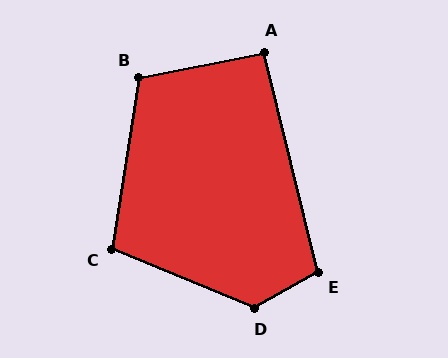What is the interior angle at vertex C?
Approximately 103 degrees (obtuse).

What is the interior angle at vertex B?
Approximately 110 degrees (obtuse).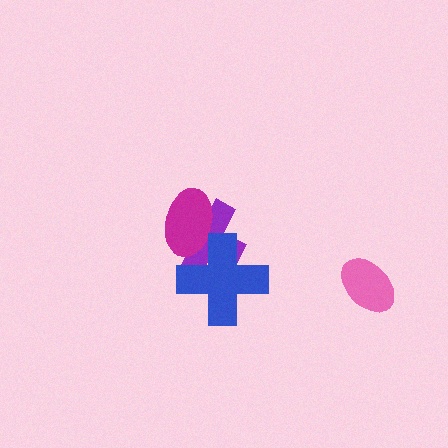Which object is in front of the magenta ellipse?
The blue cross is in front of the magenta ellipse.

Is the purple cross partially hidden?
Yes, it is partially covered by another shape.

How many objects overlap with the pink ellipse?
0 objects overlap with the pink ellipse.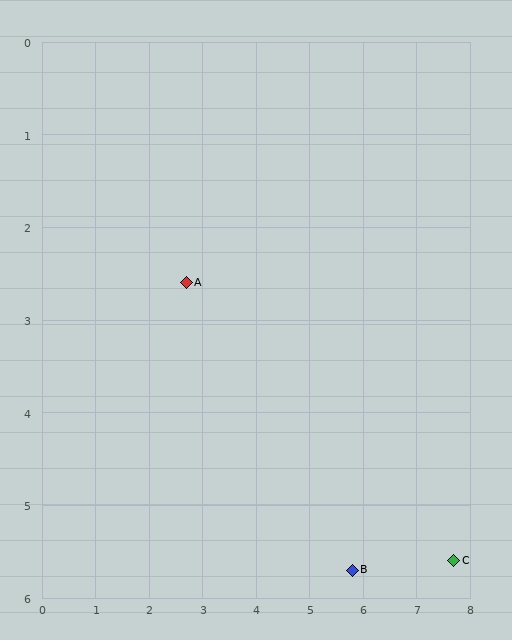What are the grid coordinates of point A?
Point A is at approximately (2.7, 2.6).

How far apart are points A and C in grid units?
Points A and C are about 5.8 grid units apart.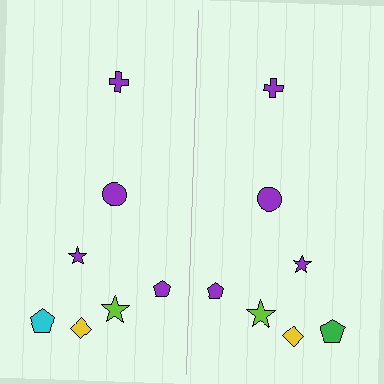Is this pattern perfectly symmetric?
No, the pattern is not perfectly symmetric. The green pentagon on the right side breaks the symmetry — its mirror counterpart is cyan.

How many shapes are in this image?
There are 14 shapes in this image.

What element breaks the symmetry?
The green pentagon on the right side breaks the symmetry — its mirror counterpart is cyan.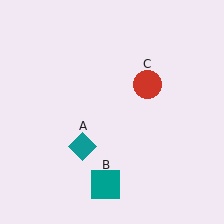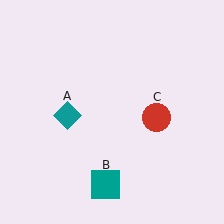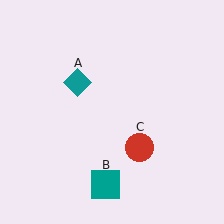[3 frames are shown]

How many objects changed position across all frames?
2 objects changed position: teal diamond (object A), red circle (object C).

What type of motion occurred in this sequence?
The teal diamond (object A), red circle (object C) rotated clockwise around the center of the scene.